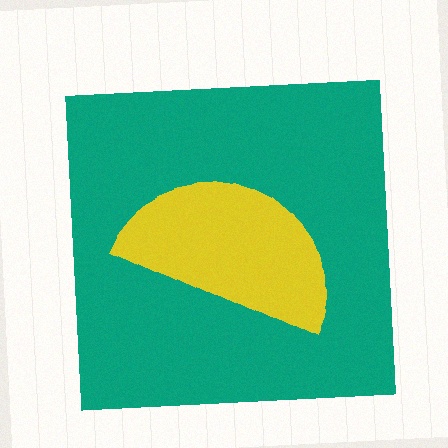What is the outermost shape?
The teal square.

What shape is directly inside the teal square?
The yellow semicircle.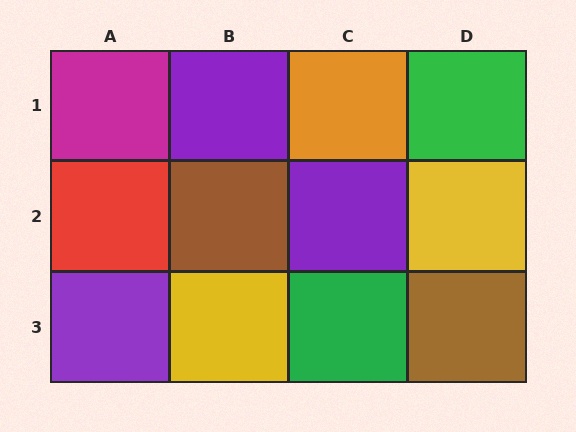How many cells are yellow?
2 cells are yellow.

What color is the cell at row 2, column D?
Yellow.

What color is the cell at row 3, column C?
Green.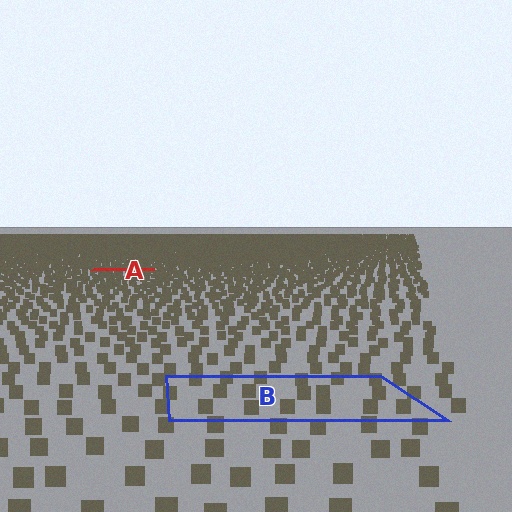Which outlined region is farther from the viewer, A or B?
Region A is farther from the viewer — the texture elements inside it appear smaller and more densely packed.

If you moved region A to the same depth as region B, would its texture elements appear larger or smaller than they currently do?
They would appear larger. At a closer depth, the same texture elements are projected at a bigger on-screen size.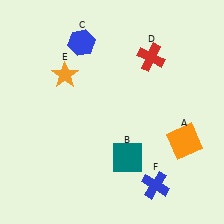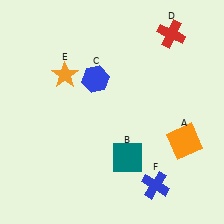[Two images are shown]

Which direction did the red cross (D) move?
The red cross (D) moved up.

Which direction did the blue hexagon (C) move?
The blue hexagon (C) moved down.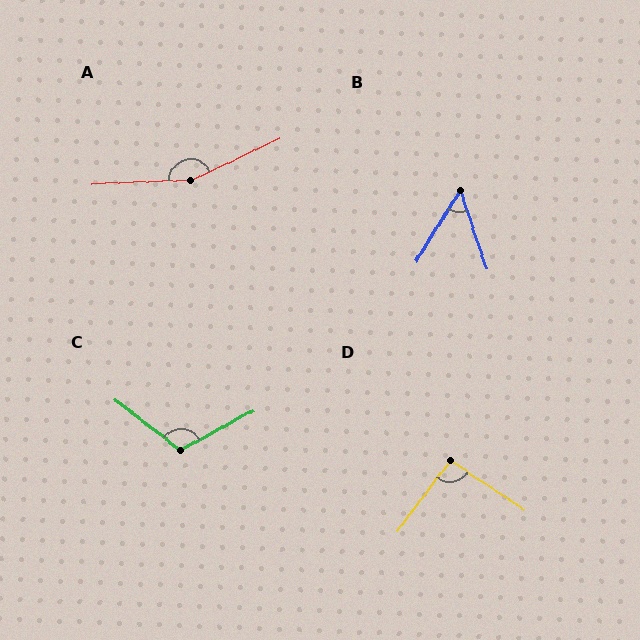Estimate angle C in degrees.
Approximately 114 degrees.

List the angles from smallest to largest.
B (50°), D (93°), C (114°), A (157°).